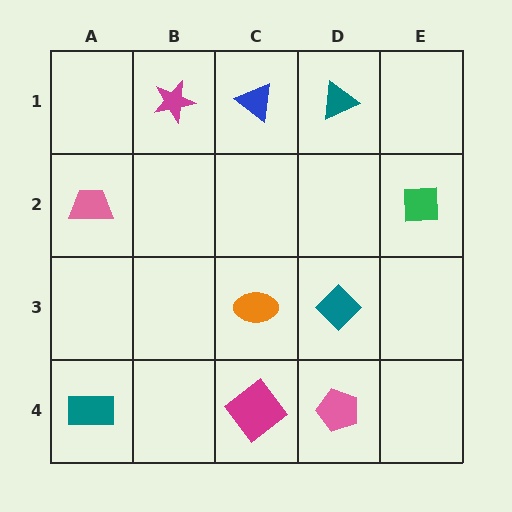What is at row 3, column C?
An orange ellipse.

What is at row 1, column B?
A magenta star.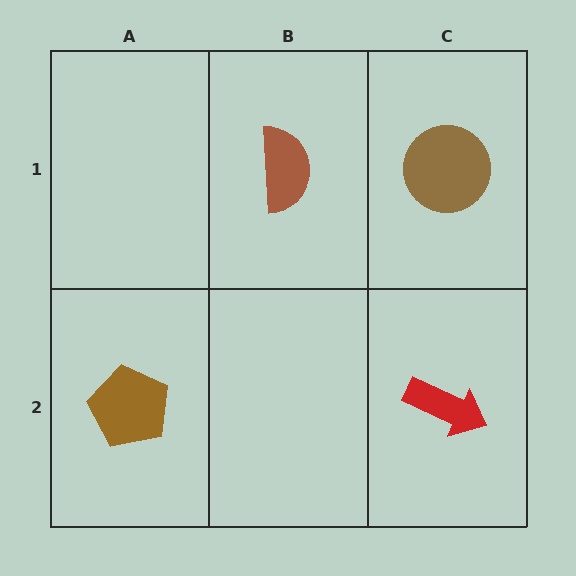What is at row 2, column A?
A brown pentagon.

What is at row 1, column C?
A brown circle.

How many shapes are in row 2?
2 shapes.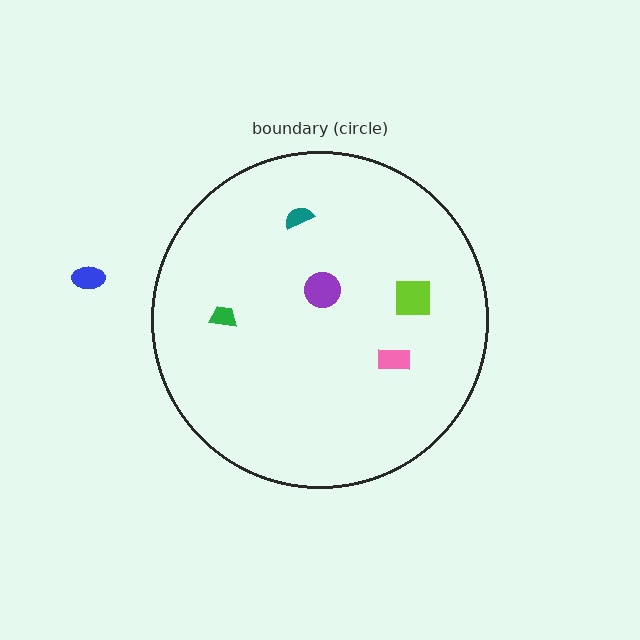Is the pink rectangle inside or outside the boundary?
Inside.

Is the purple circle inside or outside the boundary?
Inside.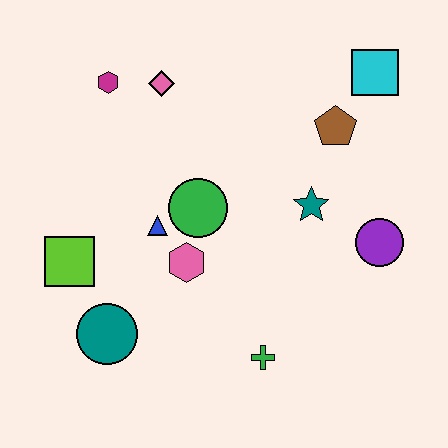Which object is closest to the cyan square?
The brown pentagon is closest to the cyan square.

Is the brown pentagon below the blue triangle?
No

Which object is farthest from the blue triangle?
The cyan square is farthest from the blue triangle.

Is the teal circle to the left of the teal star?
Yes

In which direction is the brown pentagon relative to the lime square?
The brown pentagon is to the right of the lime square.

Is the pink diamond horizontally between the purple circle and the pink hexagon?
No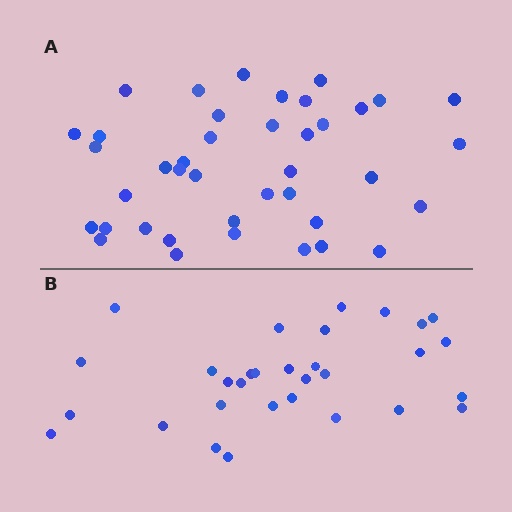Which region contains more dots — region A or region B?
Region A (the top region) has more dots.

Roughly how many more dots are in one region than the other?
Region A has roughly 8 or so more dots than region B.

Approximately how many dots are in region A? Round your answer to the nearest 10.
About 40 dots.